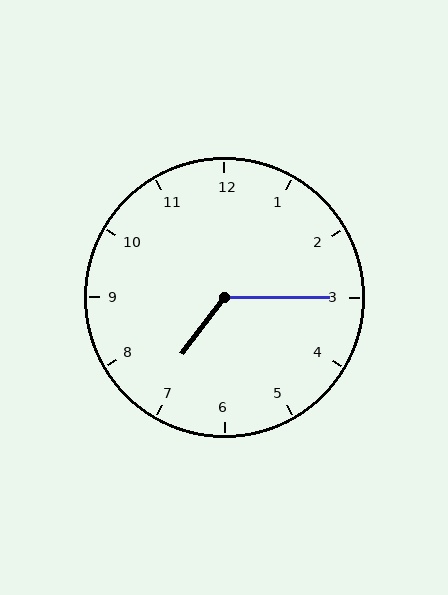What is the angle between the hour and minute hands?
Approximately 128 degrees.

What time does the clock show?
7:15.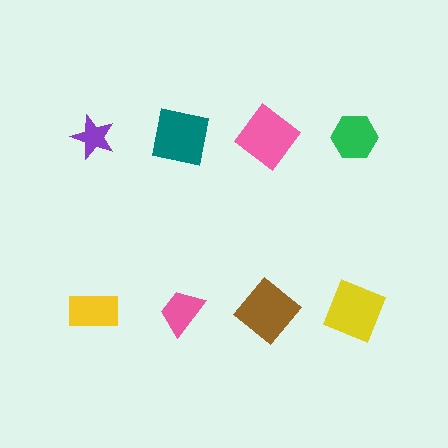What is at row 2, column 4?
A yellow square.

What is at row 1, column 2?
A teal square.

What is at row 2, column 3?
A brown diamond.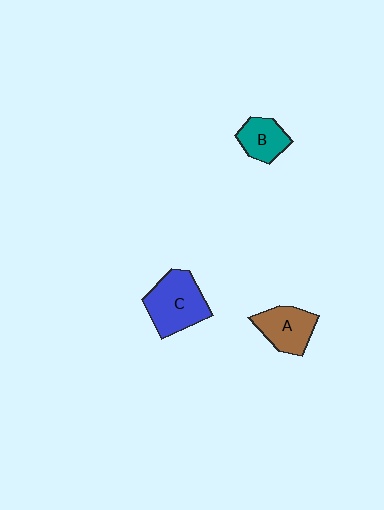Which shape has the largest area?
Shape C (blue).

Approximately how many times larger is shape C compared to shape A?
Approximately 1.3 times.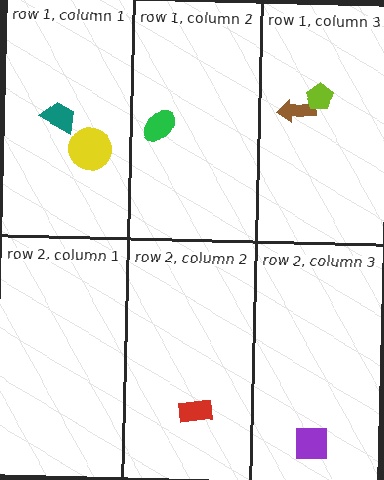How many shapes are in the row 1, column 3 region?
2.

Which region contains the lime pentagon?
The row 1, column 3 region.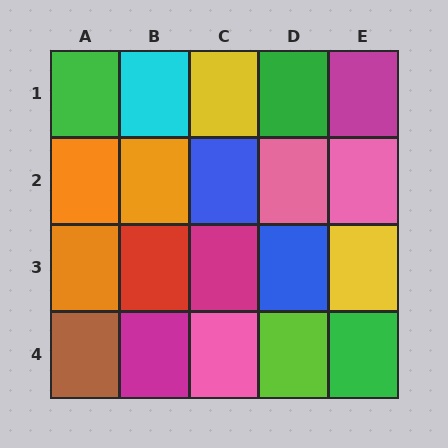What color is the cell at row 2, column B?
Orange.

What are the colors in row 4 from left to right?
Brown, magenta, pink, lime, green.